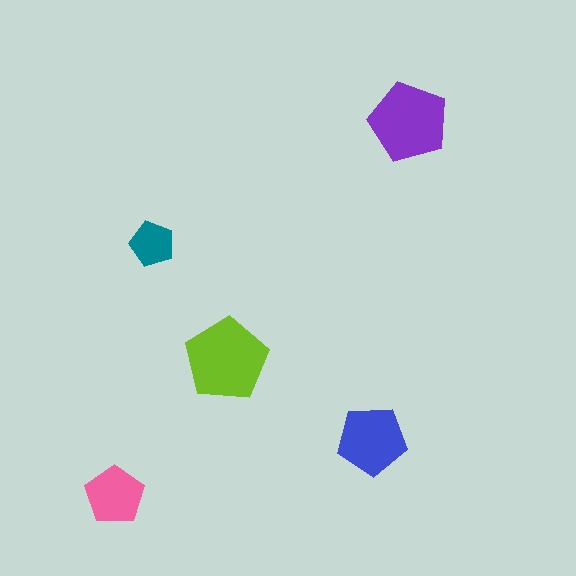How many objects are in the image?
There are 5 objects in the image.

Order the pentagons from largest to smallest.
the lime one, the purple one, the blue one, the pink one, the teal one.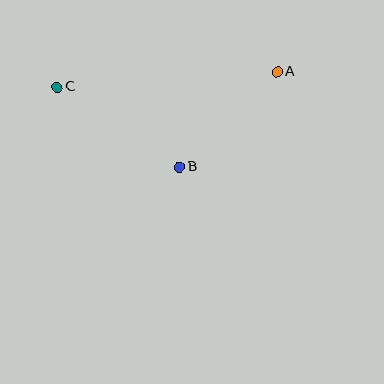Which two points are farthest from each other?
Points A and C are farthest from each other.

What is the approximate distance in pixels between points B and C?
The distance between B and C is approximately 146 pixels.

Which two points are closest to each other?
Points A and B are closest to each other.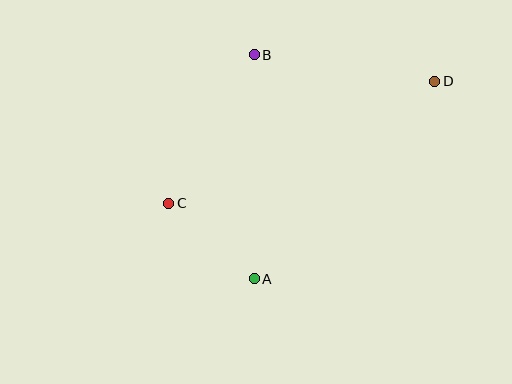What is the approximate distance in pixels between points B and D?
The distance between B and D is approximately 182 pixels.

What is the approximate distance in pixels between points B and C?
The distance between B and C is approximately 171 pixels.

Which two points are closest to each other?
Points A and C are closest to each other.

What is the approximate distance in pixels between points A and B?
The distance between A and B is approximately 224 pixels.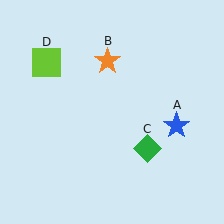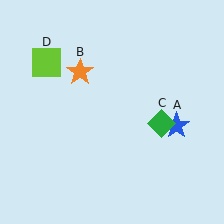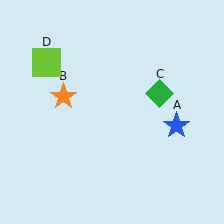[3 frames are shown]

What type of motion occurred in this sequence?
The orange star (object B), green diamond (object C) rotated counterclockwise around the center of the scene.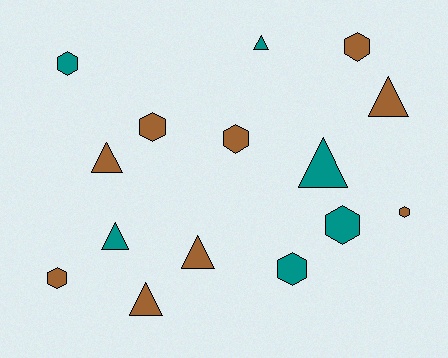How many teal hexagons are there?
There are 3 teal hexagons.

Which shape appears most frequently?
Hexagon, with 8 objects.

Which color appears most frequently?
Brown, with 9 objects.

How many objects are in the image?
There are 15 objects.